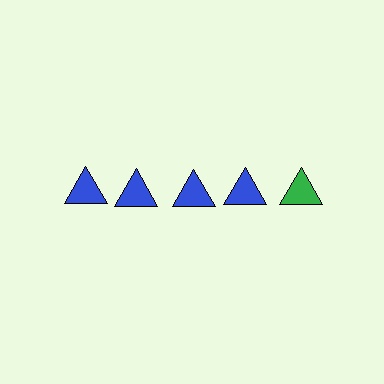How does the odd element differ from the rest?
It has a different color: green instead of blue.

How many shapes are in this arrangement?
There are 5 shapes arranged in a grid pattern.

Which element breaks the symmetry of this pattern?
The green triangle in the top row, rightmost column breaks the symmetry. All other shapes are blue triangles.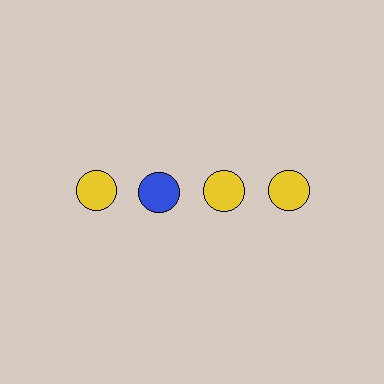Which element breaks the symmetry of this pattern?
The blue circle in the top row, second from left column breaks the symmetry. All other shapes are yellow circles.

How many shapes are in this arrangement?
There are 4 shapes arranged in a grid pattern.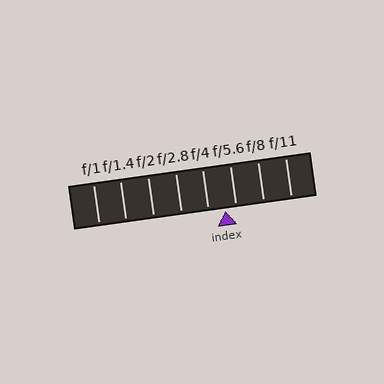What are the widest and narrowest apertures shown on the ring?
The widest aperture shown is f/1 and the narrowest is f/11.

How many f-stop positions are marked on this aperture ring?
There are 8 f-stop positions marked.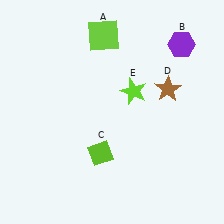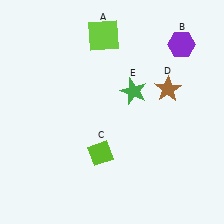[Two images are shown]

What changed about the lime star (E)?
In Image 1, E is lime. In Image 2, it changed to green.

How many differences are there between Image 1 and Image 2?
There is 1 difference between the two images.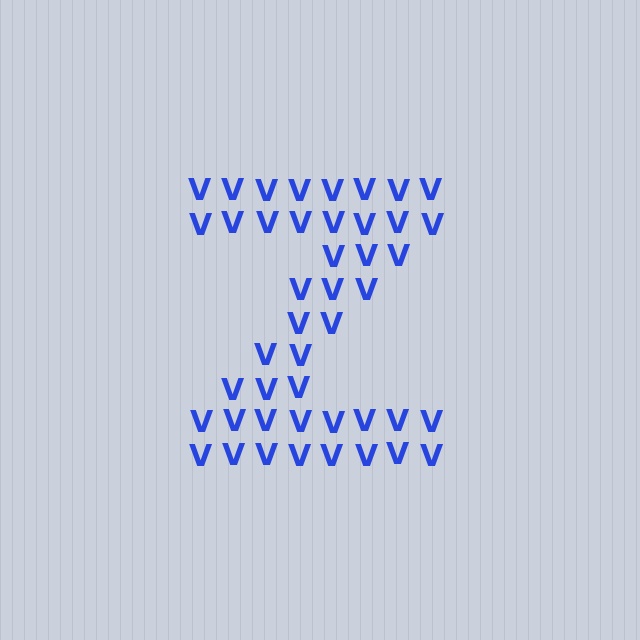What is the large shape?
The large shape is the letter Z.